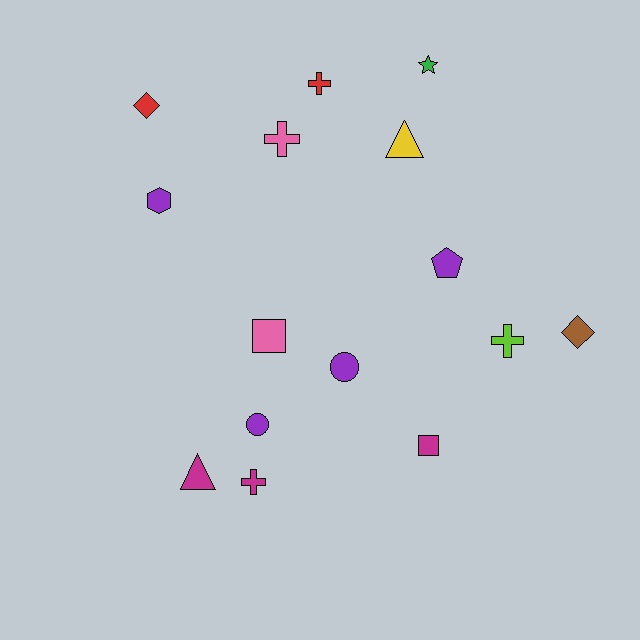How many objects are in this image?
There are 15 objects.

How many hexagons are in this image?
There is 1 hexagon.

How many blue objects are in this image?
There are no blue objects.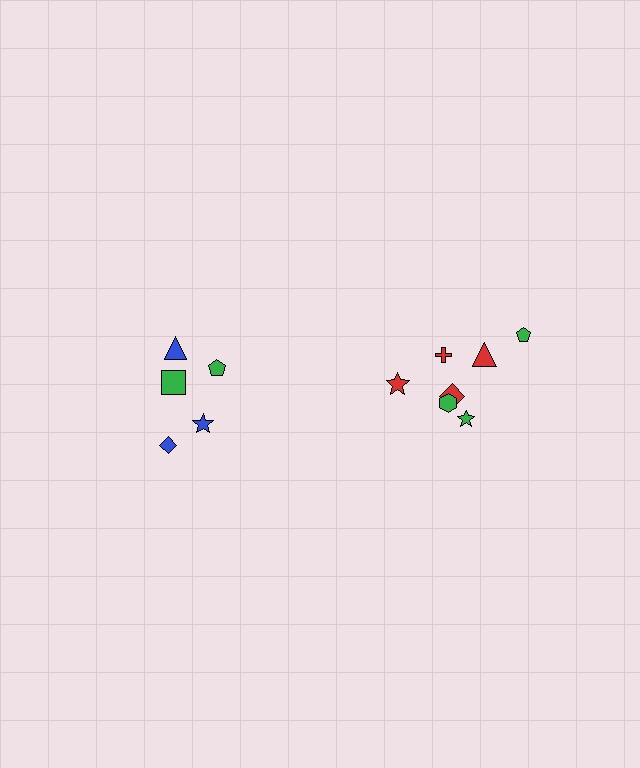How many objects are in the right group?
There are 7 objects.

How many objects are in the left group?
There are 5 objects.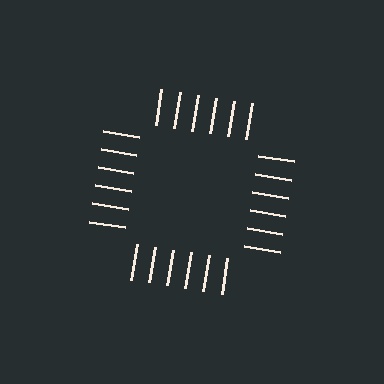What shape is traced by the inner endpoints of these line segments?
An illusory square — the line segments terminate on its edges but no continuous stroke is drawn.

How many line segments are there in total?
24 — 6 along each of the 4 edges.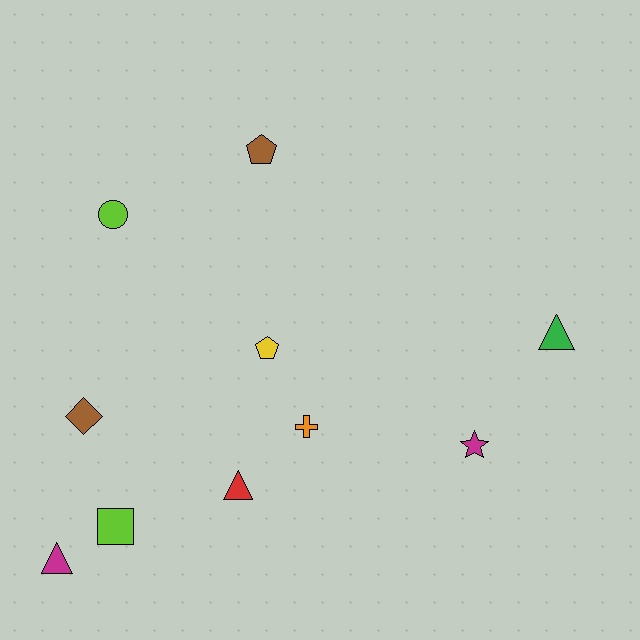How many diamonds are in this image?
There is 1 diamond.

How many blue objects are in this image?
There are no blue objects.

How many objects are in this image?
There are 10 objects.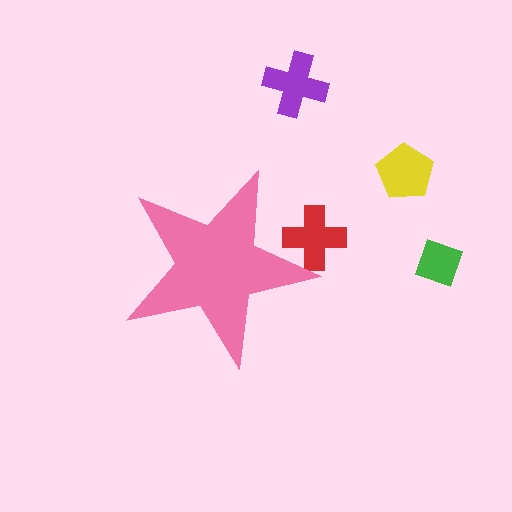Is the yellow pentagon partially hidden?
No, the yellow pentagon is fully visible.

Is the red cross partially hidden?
Yes, the red cross is partially hidden behind the pink star.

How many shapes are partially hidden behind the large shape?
1 shape is partially hidden.